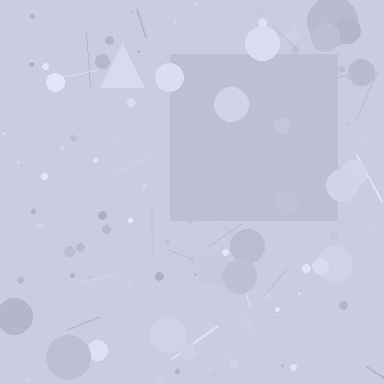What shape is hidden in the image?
A square is hidden in the image.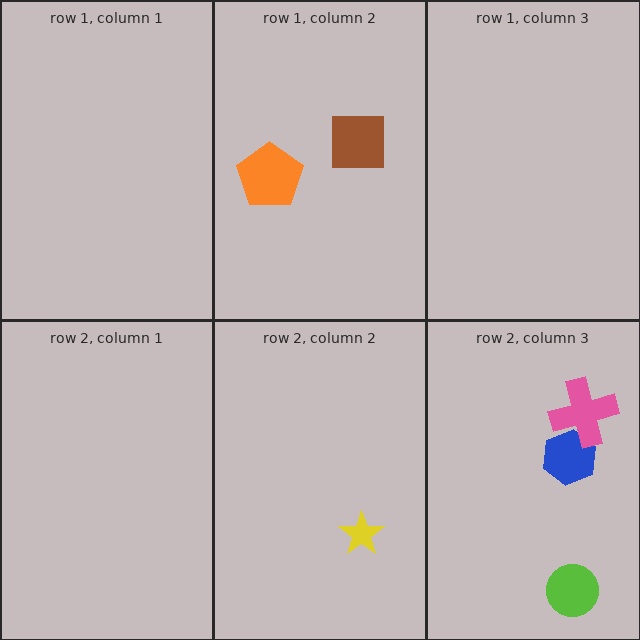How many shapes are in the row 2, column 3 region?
3.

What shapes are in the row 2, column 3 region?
The blue hexagon, the pink cross, the lime circle.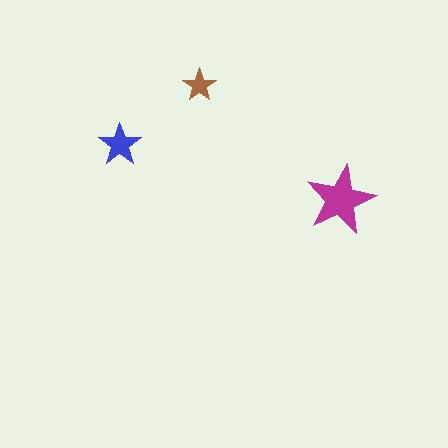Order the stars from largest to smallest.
the magenta one, the blue one, the brown one.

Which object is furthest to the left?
The blue star is leftmost.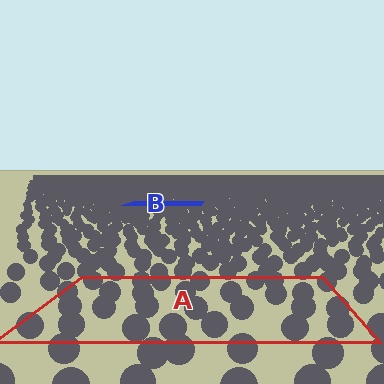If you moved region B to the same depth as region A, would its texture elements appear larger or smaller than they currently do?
They would appear larger. At a closer depth, the same texture elements are projected at a bigger on-screen size.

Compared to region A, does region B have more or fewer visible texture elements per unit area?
Region B has more texture elements per unit area — they are packed more densely because it is farther away.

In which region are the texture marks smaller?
The texture marks are smaller in region B, because it is farther away.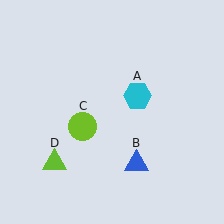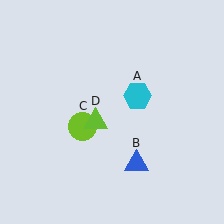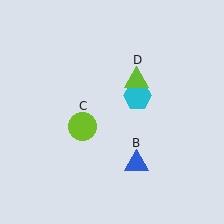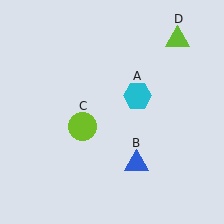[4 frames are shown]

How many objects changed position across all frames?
1 object changed position: lime triangle (object D).